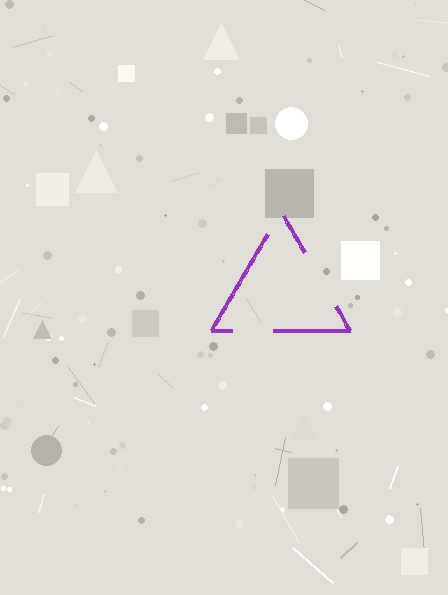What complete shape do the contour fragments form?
The contour fragments form a triangle.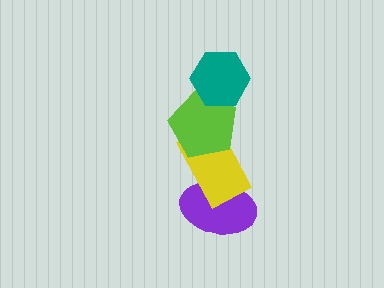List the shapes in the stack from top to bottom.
From top to bottom: the teal hexagon, the lime pentagon, the yellow rectangle, the purple ellipse.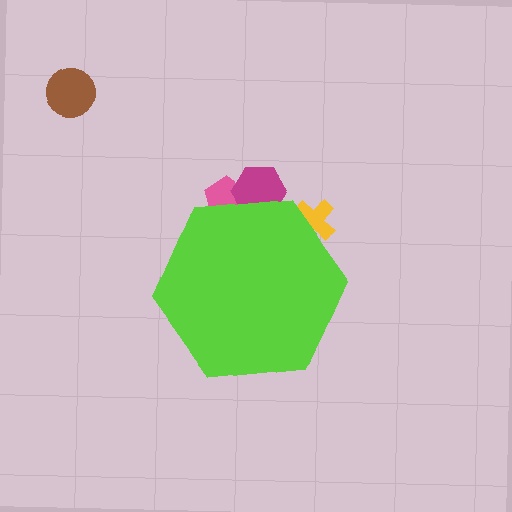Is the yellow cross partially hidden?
Yes, the yellow cross is partially hidden behind the lime hexagon.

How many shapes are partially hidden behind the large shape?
3 shapes are partially hidden.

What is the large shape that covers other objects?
A lime hexagon.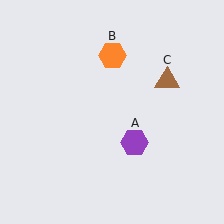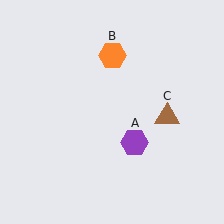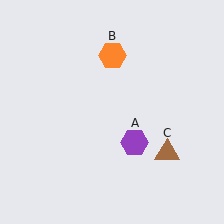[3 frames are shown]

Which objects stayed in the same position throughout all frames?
Purple hexagon (object A) and orange hexagon (object B) remained stationary.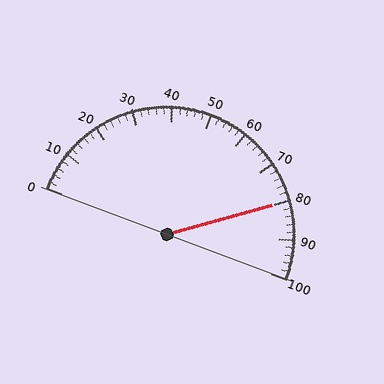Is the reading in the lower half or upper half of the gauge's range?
The reading is in the upper half of the range (0 to 100).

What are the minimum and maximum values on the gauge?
The gauge ranges from 0 to 100.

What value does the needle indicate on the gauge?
The needle indicates approximately 80.